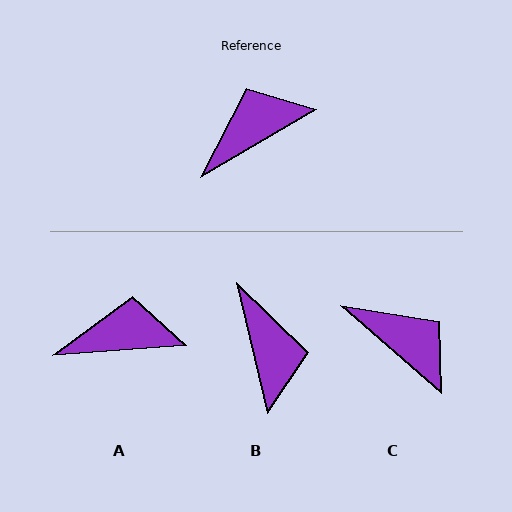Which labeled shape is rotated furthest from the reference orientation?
B, about 107 degrees away.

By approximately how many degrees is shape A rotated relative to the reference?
Approximately 26 degrees clockwise.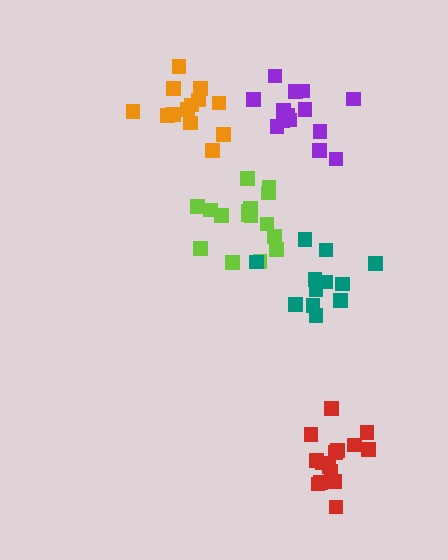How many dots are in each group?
Group 1: 15 dots, Group 2: 14 dots, Group 3: 16 dots, Group 4: 12 dots, Group 5: 13 dots (70 total).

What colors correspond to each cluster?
The clusters are colored: red, purple, lime, teal, orange.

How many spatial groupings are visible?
There are 5 spatial groupings.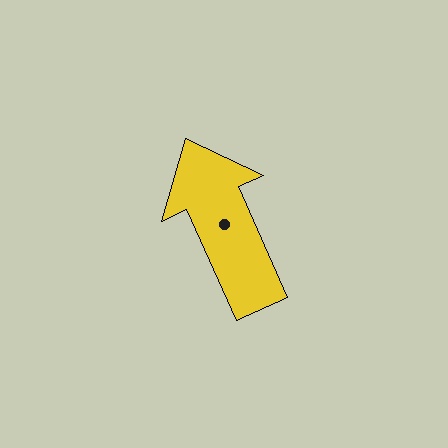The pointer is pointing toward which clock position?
Roughly 11 o'clock.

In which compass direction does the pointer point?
Northwest.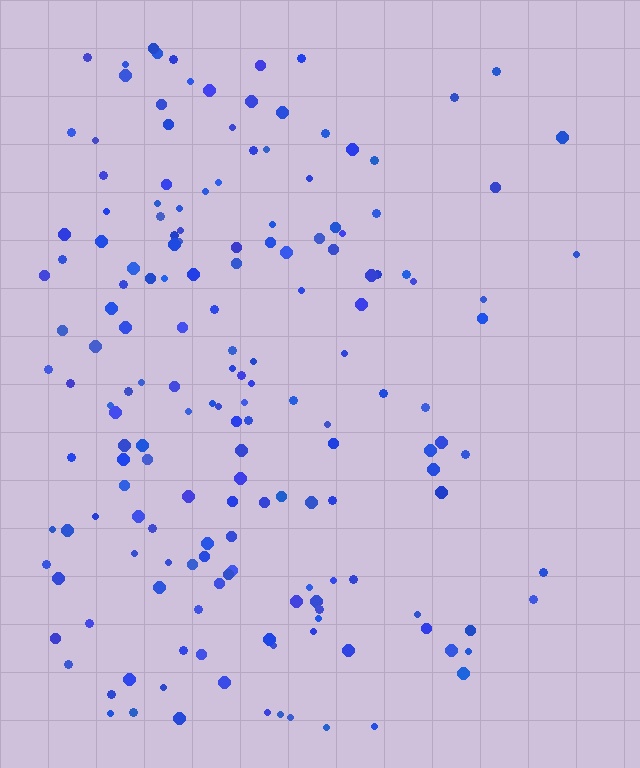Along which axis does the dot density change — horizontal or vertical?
Horizontal.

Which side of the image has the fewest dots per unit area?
The right.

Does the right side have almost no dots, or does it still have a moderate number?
Still a moderate number, just noticeably fewer than the left.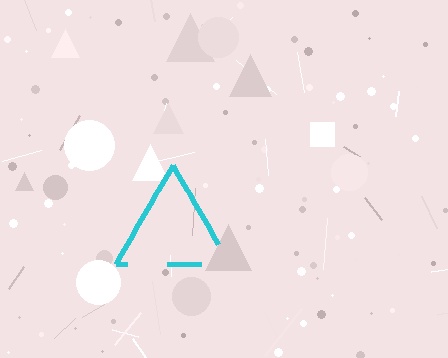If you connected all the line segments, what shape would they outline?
They would outline a triangle.